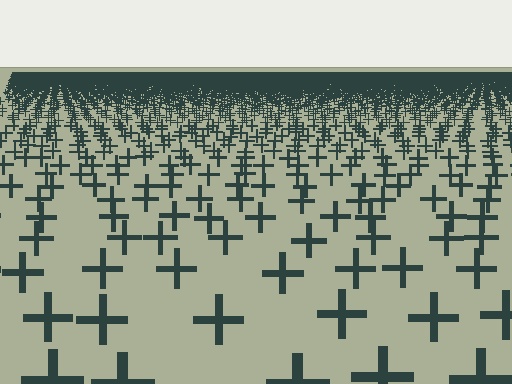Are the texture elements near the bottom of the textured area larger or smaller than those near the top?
Larger. Near the bottom, elements are closer to the viewer and appear at a bigger on-screen size.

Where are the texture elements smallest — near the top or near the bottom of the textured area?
Near the top.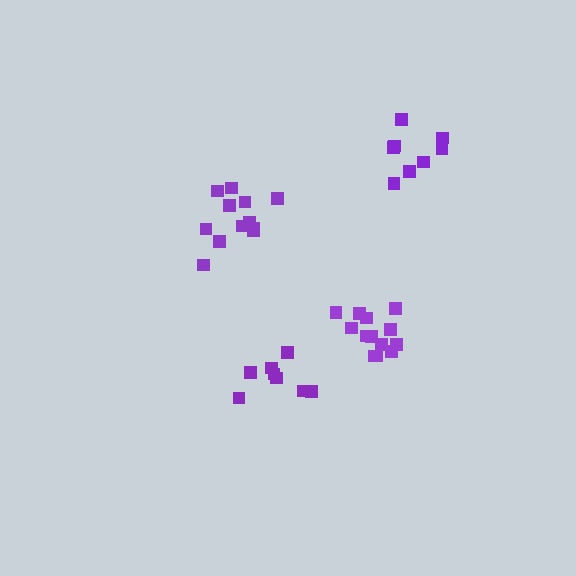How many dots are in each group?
Group 1: 12 dots, Group 2: 13 dots, Group 3: 8 dots, Group 4: 8 dots (41 total).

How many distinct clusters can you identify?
There are 4 distinct clusters.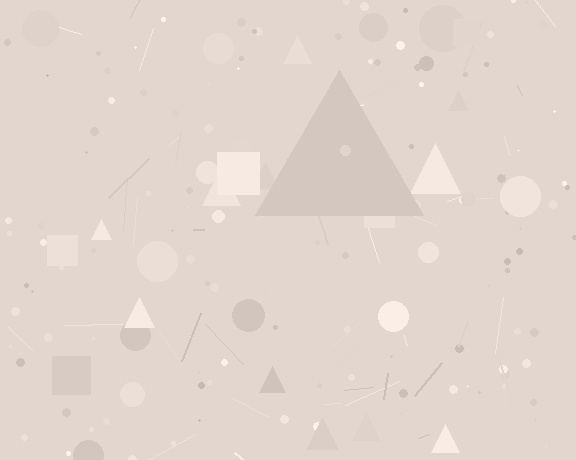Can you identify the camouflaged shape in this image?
The camouflaged shape is a triangle.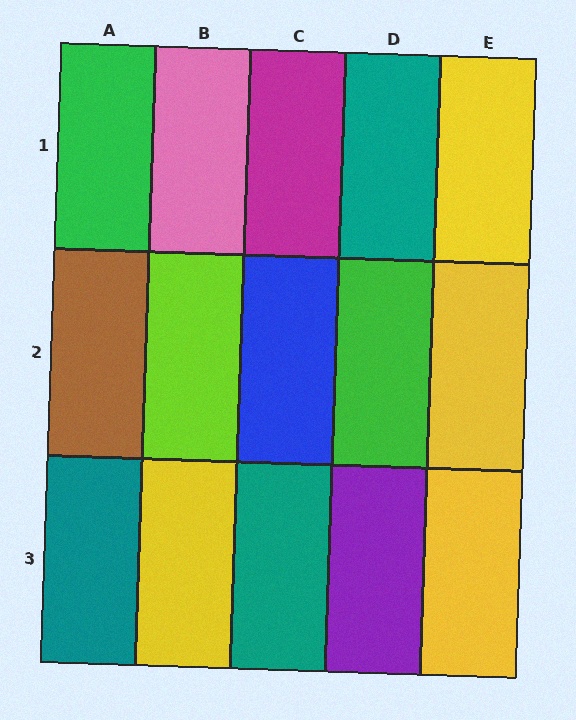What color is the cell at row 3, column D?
Purple.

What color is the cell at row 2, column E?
Yellow.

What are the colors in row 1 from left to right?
Green, pink, magenta, teal, yellow.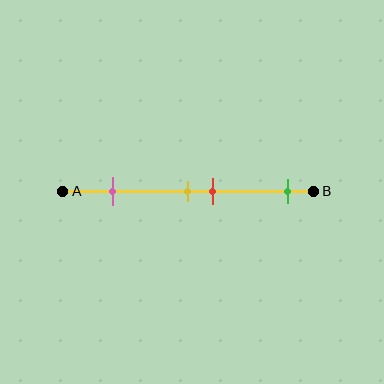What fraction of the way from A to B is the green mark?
The green mark is approximately 90% (0.9) of the way from A to B.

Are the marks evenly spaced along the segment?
No, the marks are not evenly spaced.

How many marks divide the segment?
There are 4 marks dividing the segment.